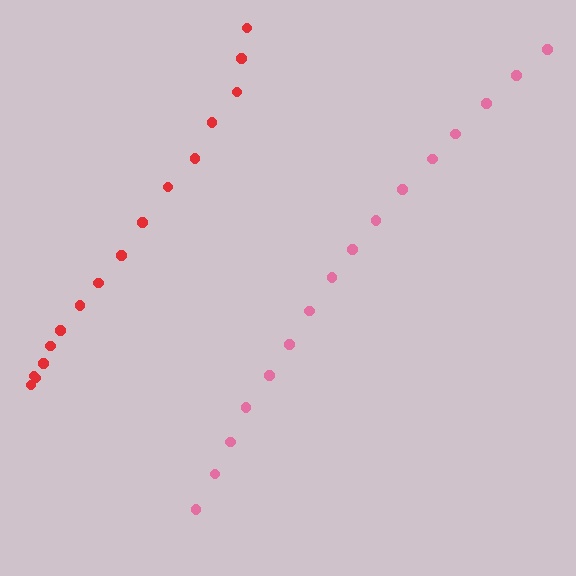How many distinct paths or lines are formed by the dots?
There are 2 distinct paths.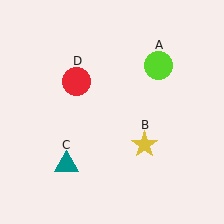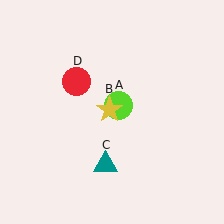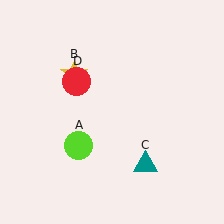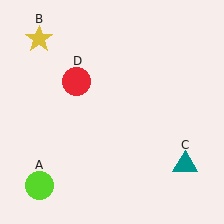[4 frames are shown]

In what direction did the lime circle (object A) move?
The lime circle (object A) moved down and to the left.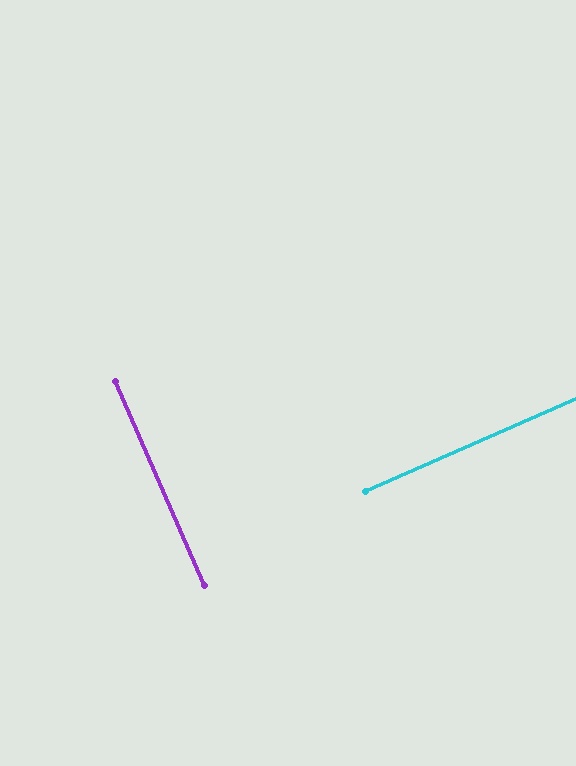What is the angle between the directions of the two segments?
Approximately 90 degrees.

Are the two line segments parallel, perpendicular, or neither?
Perpendicular — they meet at approximately 90°.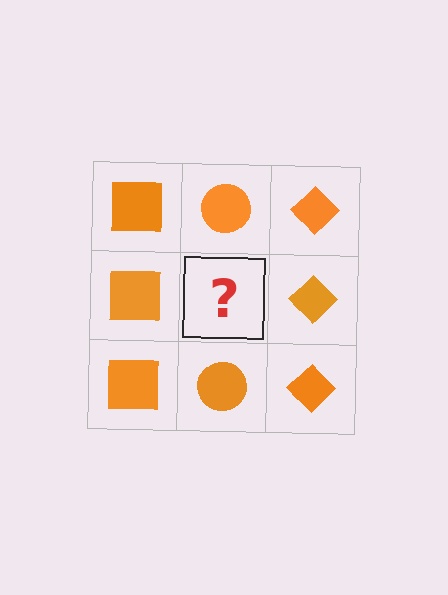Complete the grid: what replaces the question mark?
The question mark should be replaced with an orange circle.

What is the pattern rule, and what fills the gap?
The rule is that each column has a consistent shape. The gap should be filled with an orange circle.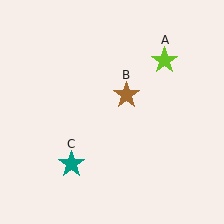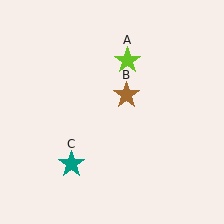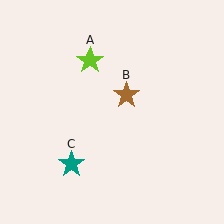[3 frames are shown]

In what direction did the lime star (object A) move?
The lime star (object A) moved left.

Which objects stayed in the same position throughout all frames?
Brown star (object B) and teal star (object C) remained stationary.